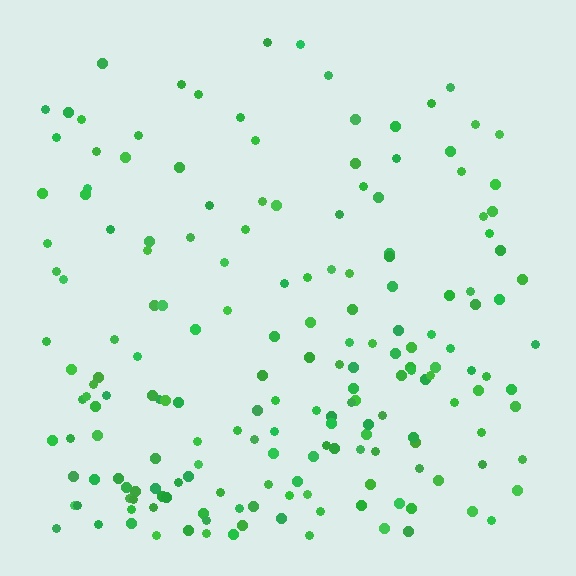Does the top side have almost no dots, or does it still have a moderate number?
Still a moderate number, just noticeably fewer than the bottom.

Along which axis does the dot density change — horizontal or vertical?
Vertical.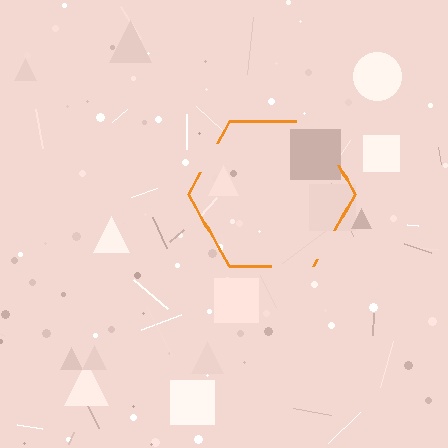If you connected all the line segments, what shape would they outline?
They would outline a hexagon.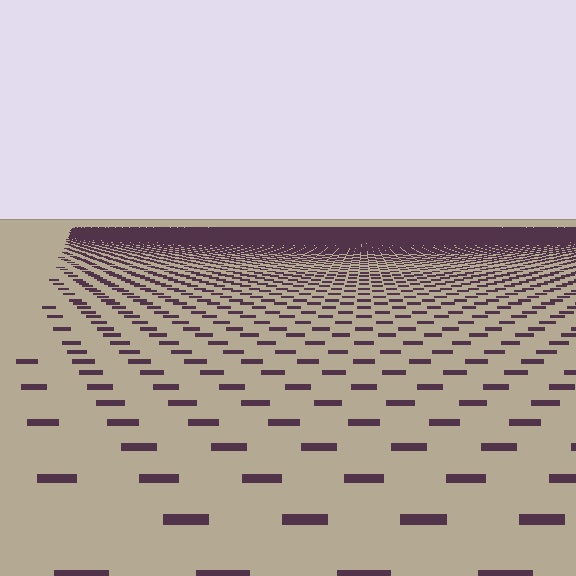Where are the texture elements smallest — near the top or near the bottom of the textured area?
Near the top.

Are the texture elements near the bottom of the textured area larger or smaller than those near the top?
Larger. Near the bottom, elements are closer to the viewer and appear at a bigger on-screen size.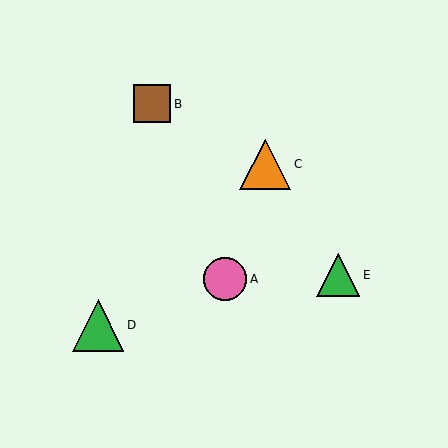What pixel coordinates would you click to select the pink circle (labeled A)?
Click at (225, 279) to select the pink circle A.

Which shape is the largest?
The green triangle (labeled D) is the largest.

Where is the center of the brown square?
The center of the brown square is at (152, 104).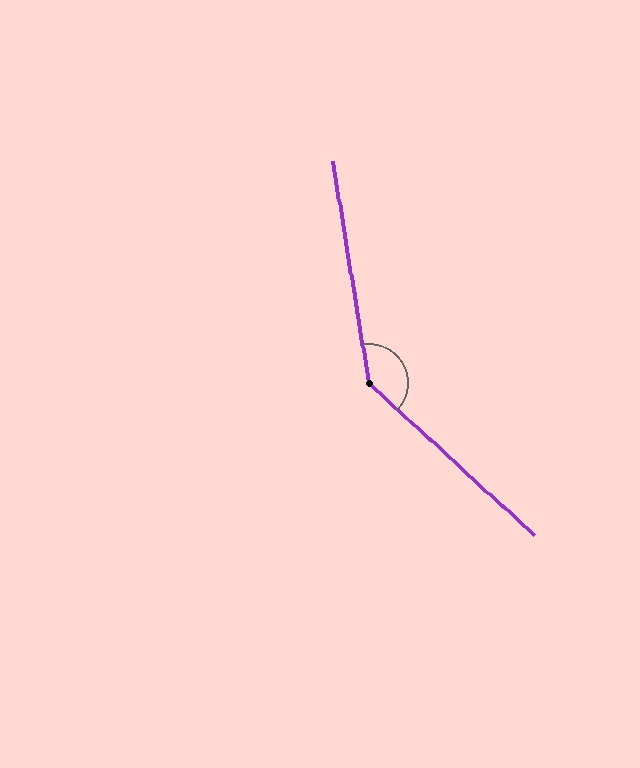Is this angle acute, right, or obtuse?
It is obtuse.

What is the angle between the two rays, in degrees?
Approximately 142 degrees.